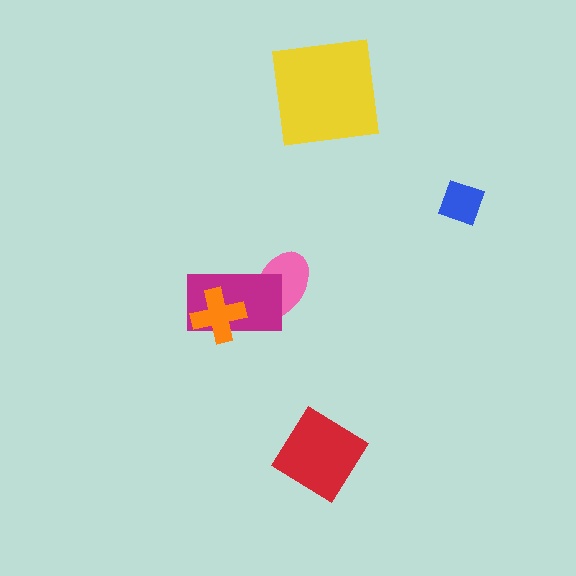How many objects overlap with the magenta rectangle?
2 objects overlap with the magenta rectangle.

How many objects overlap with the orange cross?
1 object overlaps with the orange cross.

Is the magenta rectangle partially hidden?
Yes, it is partially covered by another shape.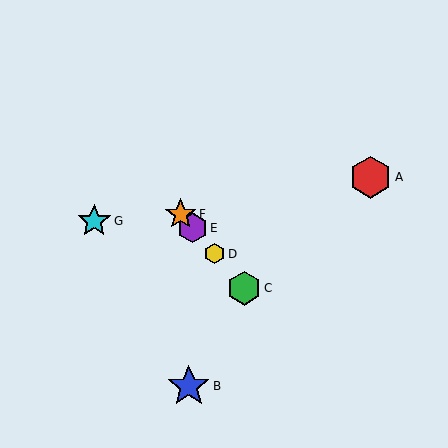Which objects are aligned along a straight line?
Objects C, D, E, F are aligned along a straight line.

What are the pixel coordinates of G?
Object G is at (94, 221).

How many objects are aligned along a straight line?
4 objects (C, D, E, F) are aligned along a straight line.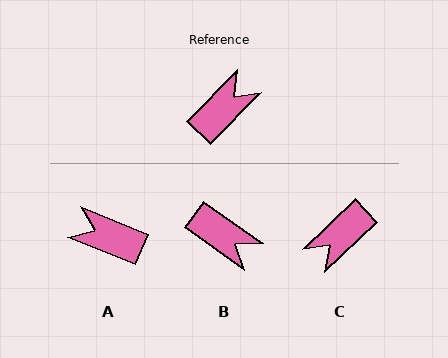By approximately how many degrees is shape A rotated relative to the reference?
Approximately 112 degrees counter-clockwise.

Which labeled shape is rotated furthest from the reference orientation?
C, about 178 degrees away.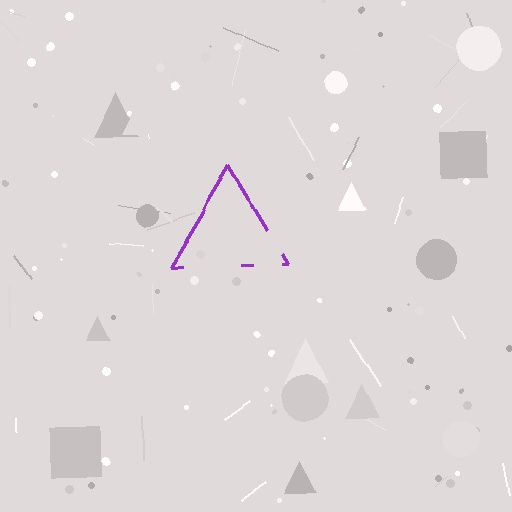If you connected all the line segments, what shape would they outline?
They would outline a triangle.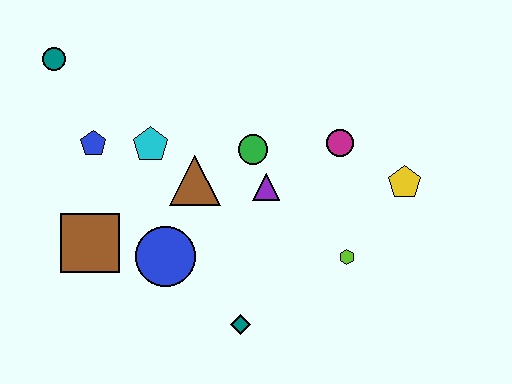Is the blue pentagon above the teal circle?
No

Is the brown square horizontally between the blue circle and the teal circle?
Yes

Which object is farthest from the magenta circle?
The teal circle is farthest from the magenta circle.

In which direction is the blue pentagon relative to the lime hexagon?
The blue pentagon is to the left of the lime hexagon.